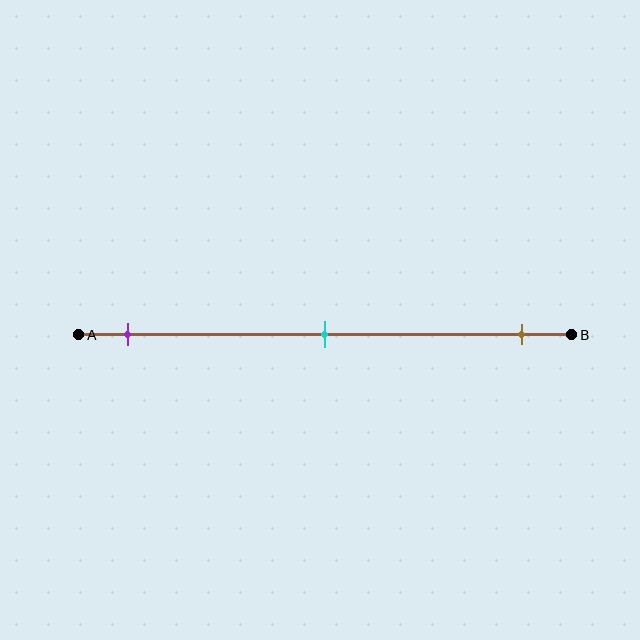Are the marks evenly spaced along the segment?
Yes, the marks are approximately evenly spaced.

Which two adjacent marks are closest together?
The purple and cyan marks are the closest adjacent pair.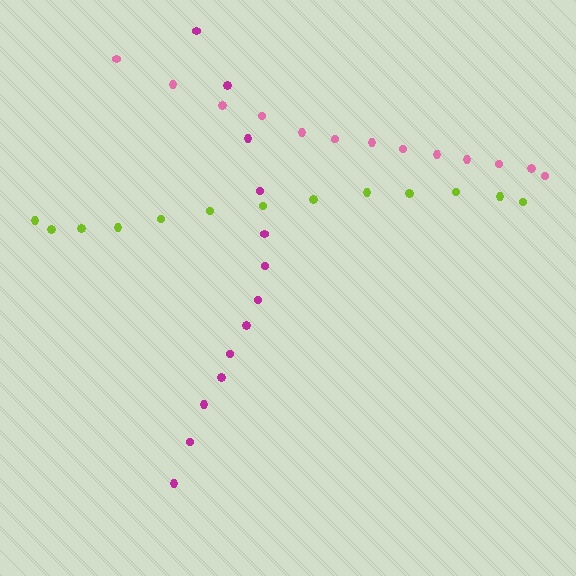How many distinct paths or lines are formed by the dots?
There are 3 distinct paths.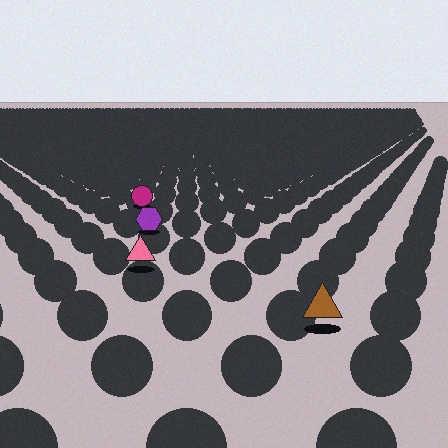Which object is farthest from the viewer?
The magenta circle is farthest from the viewer. It appears smaller and the ground texture around it is denser.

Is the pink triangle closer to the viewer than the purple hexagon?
Yes. The pink triangle is closer — you can tell from the texture gradient: the ground texture is coarser near it.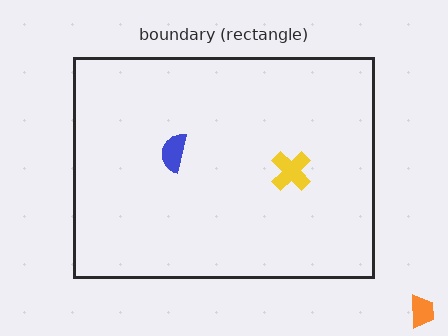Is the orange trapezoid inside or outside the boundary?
Outside.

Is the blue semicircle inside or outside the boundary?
Inside.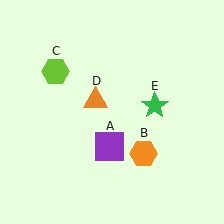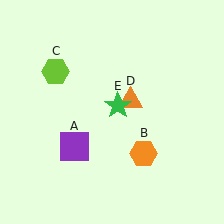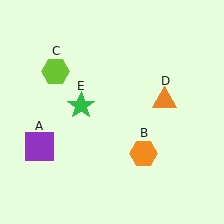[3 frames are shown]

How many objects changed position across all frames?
3 objects changed position: purple square (object A), orange triangle (object D), green star (object E).